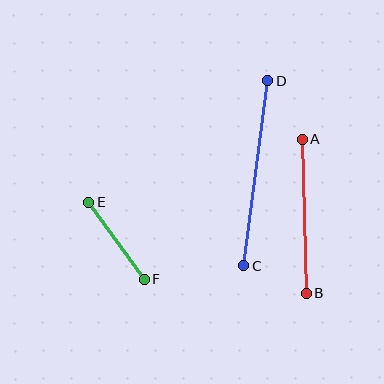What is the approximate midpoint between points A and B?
The midpoint is at approximately (304, 216) pixels.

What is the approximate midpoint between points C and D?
The midpoint is at approximately (256, 173) pixels.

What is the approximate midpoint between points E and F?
The midpoint is at approximately (117, 241) pixels.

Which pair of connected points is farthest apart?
Points C and D are farthest apart.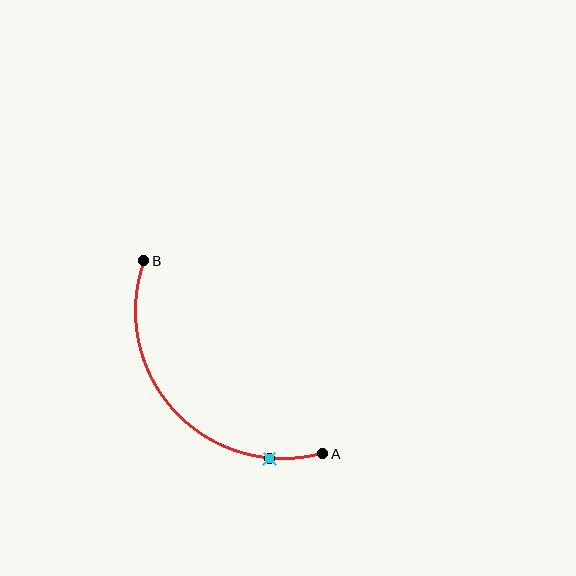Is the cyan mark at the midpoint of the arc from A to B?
No. The cyan mark lies on the arc but is closer to endpoint A. The arc midpoint would be at the point on the curve equidistant along the arc from both A and B.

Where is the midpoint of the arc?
The arc midpoint is the point on the curve farthest from the straight line joining A and B. It sits below and to the left of that line.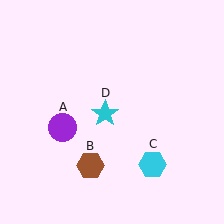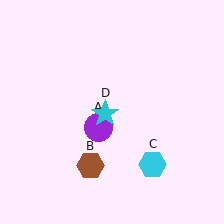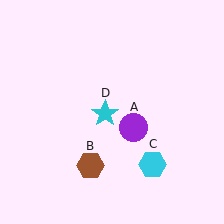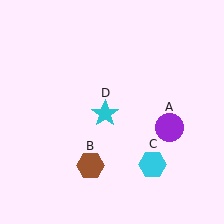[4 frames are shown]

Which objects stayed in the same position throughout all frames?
Brown hexagon (object B) and cyan hexagon (object C) and cyan star (object D) remained stationary.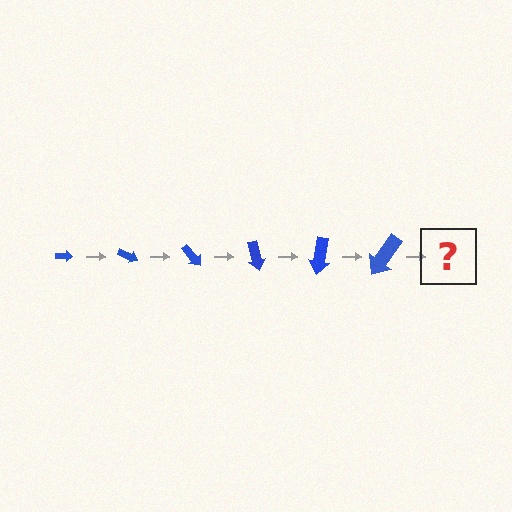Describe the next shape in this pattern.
It should be an arrow, larger than the previous one and rotated 150 degrees from the start.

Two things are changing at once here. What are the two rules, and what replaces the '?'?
The two rules are that the arrow grows larger each step and it rotates 25 degrees each step. The '?' should be an arrow, larger than the previous one and rotated 150 degrees from the start.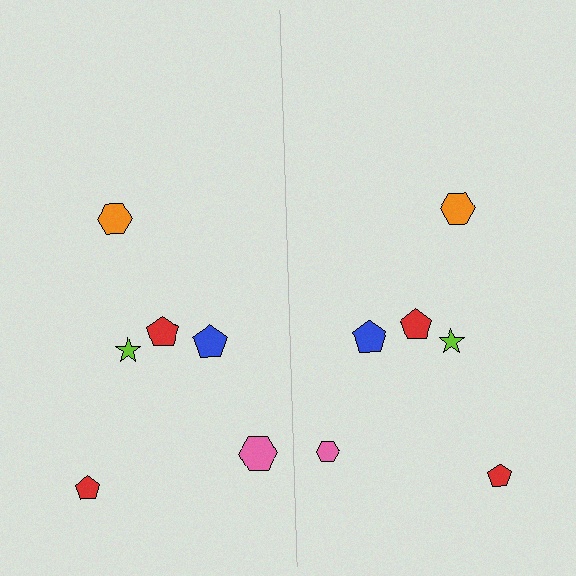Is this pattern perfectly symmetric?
No, the pattern is not perfectly symmetric. The pink hexagon on the right side has a different size than its mirror counterpart.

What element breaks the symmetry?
The pink hexagon on the right side has a different size than its mirror counterpart.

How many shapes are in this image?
There are 12 shapes in this image.